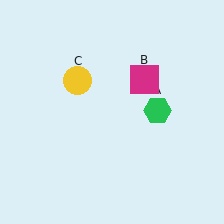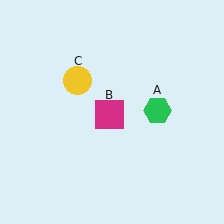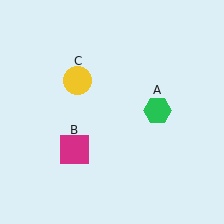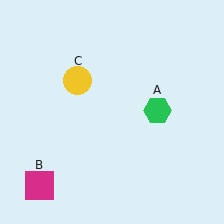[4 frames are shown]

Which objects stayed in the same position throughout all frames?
Green hexagon (object A) and yellow circle (object C) remained stationary.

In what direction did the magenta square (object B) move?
The magenta square (object B) moved down and to the left.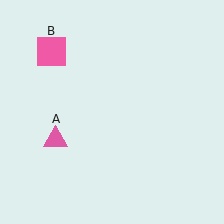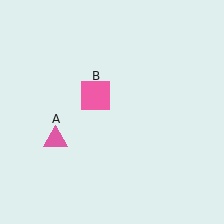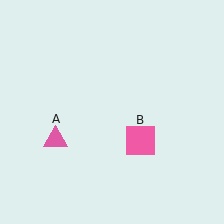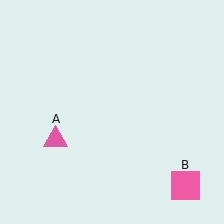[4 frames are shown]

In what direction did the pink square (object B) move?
The pink square (object B) moved down and to the right.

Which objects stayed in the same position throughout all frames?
Pink triangle (object A) remained stationary.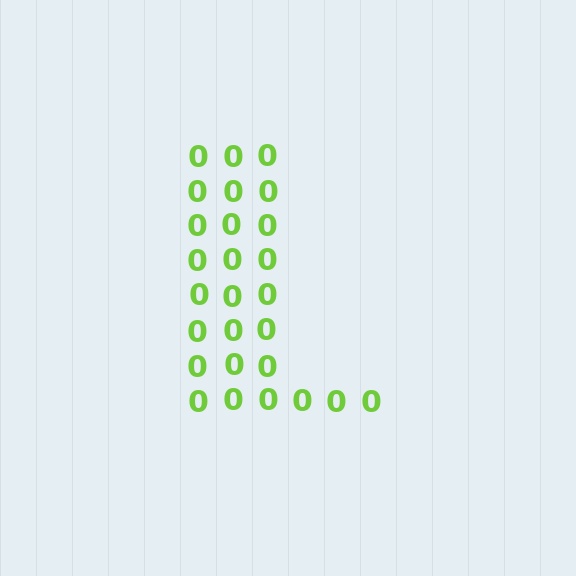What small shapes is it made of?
It is made of small digit 0's.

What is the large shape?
The large shape is the letter L.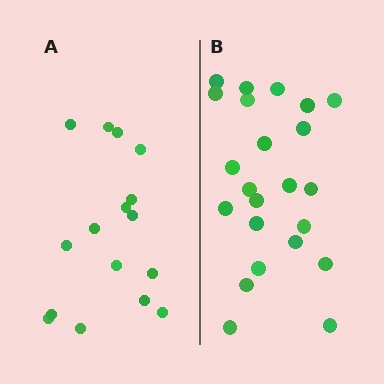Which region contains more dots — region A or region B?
Region B (the right region) has more dots.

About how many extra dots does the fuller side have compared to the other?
Region B has roughly 8 or so more dots than region A.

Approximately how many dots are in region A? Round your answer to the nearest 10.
About 20 dots. (The exact count is 16, which rounds to 20.)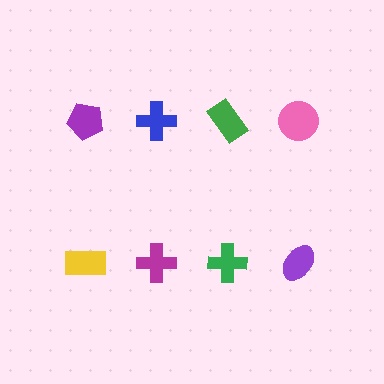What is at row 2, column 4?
A purple ellipse.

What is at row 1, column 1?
A purple pentagon.